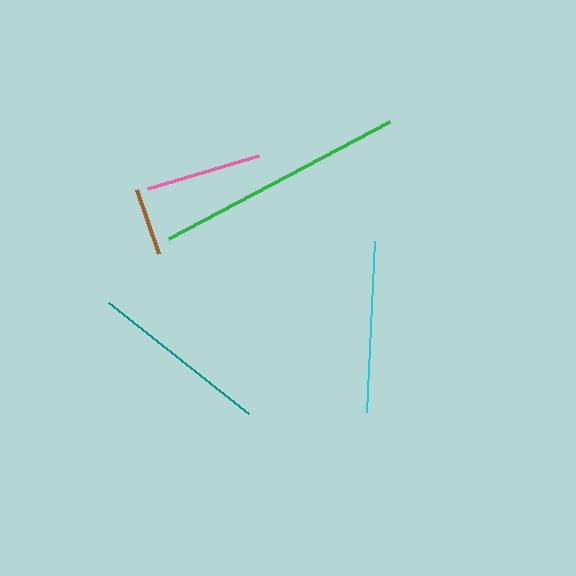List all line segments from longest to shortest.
From longest to shortest: green, teal, cyan, pink, brown.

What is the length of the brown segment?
The brown segment is approximately 67 pixels long.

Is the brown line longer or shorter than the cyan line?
The cyan line is longer than the brown line.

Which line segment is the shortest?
The brown line is the shortest at approximately 67 pixels.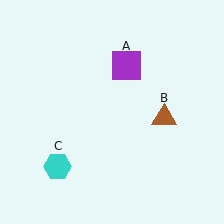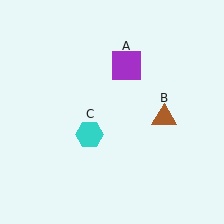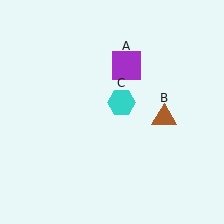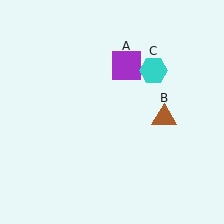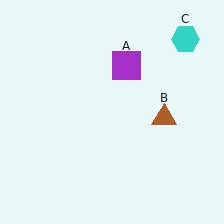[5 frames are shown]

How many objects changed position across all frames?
1 object changed position: cyan hexagon (object C).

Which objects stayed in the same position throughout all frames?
Purple square (object A) and brown triangle (object B) remained stationary.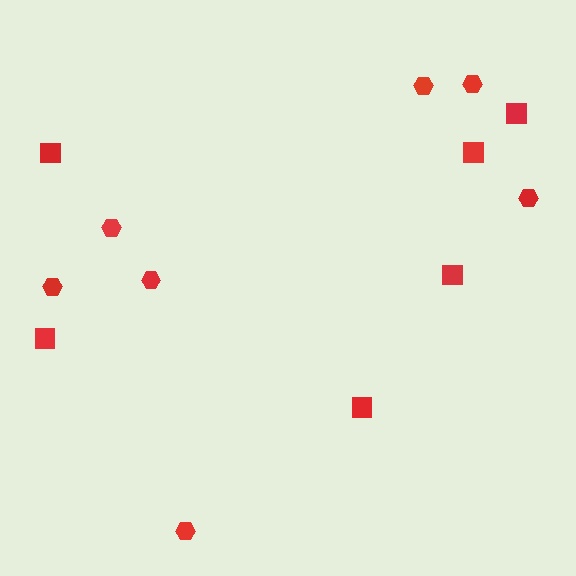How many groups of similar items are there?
There are 2 groups: one group of hexagons (7) and one group of squares (6).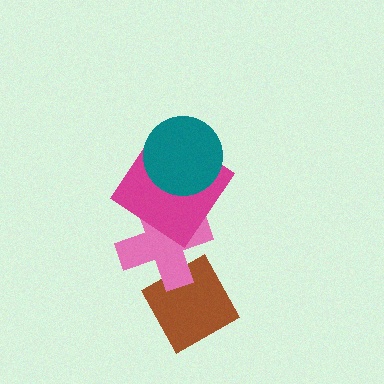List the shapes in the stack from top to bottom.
From top to bottom: the teal circle, the magenta diamond, the pink cross, the brown diamond.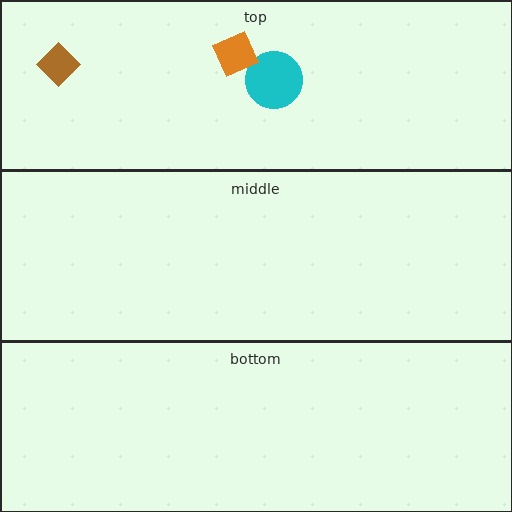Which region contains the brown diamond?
The top region.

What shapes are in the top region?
The cyan circle, the brown diamond, the orange square.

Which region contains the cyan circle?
The top region.